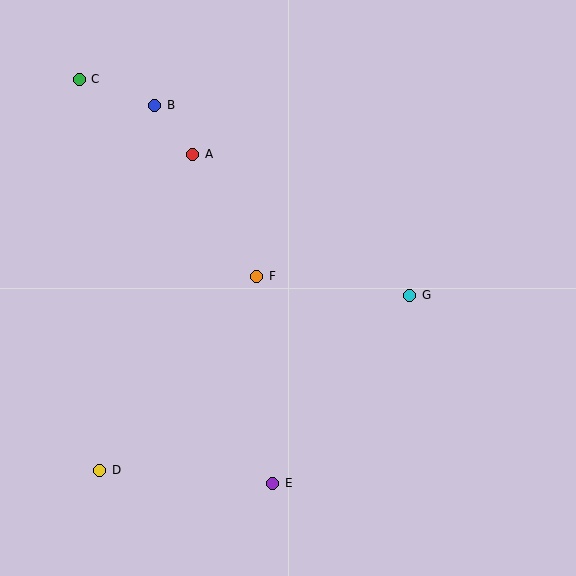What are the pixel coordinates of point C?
Point C is at (79, 80).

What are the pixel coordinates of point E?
Point E is at (273, 483).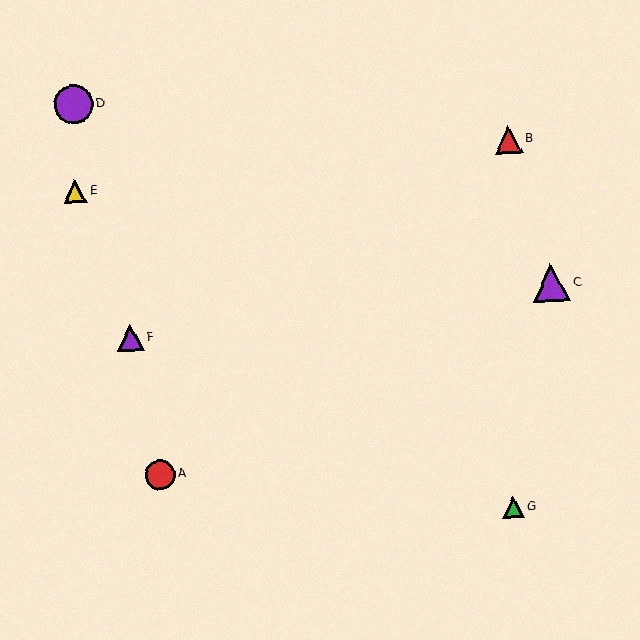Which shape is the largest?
The purple circle (labeled D) is the largest.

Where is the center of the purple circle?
The center of the purple circle is at (74, 104).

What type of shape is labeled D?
Shape D is a purple circle.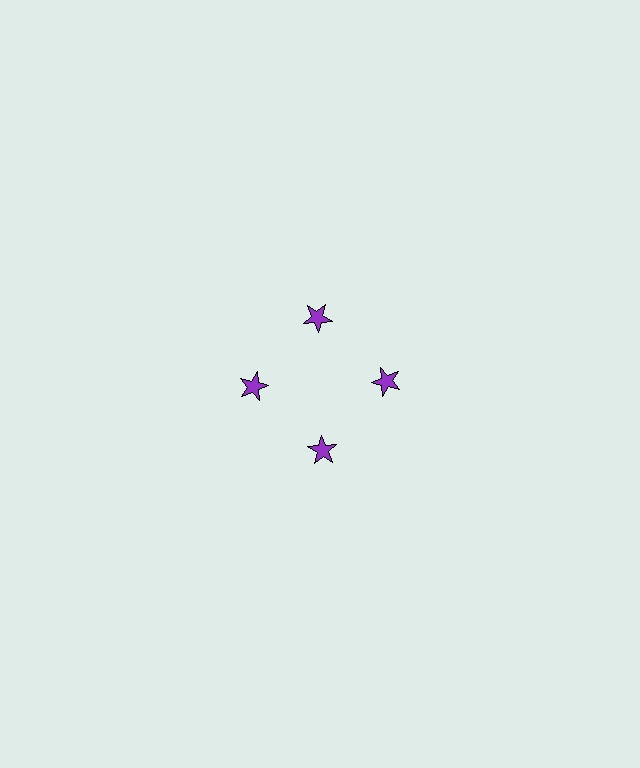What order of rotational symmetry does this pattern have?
This pattern has 4-fold rotational symmetry.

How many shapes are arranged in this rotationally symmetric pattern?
There are 4 shapes, arranged in 4 groups of 1.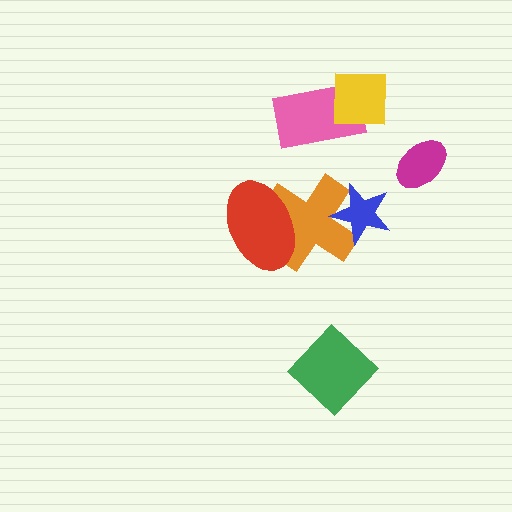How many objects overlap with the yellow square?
1 object overlaps with the yellow square.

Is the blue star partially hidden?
No, no other shape covers it.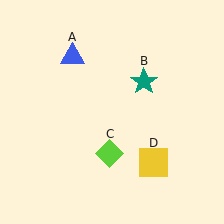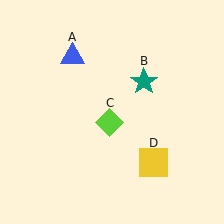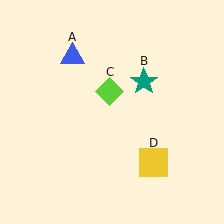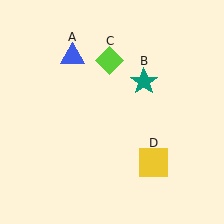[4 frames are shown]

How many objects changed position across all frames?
1 object changed position: lime diamond (object C).